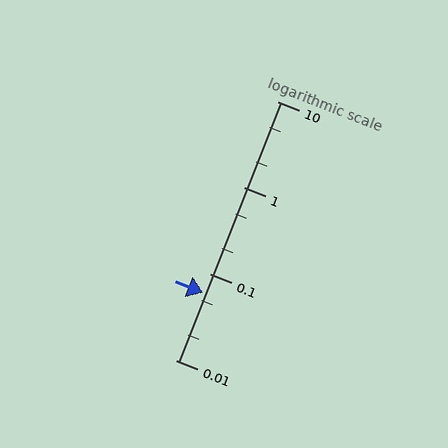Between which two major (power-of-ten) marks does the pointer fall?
The pointer is between 0.01 and 0.1.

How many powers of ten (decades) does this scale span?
The scale spans 3 decades, from 0.01 to 10.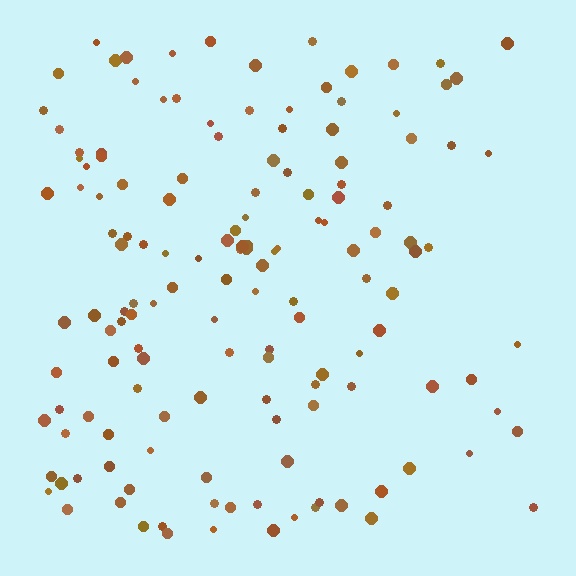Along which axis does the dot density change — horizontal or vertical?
Horizontal.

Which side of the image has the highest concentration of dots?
The left.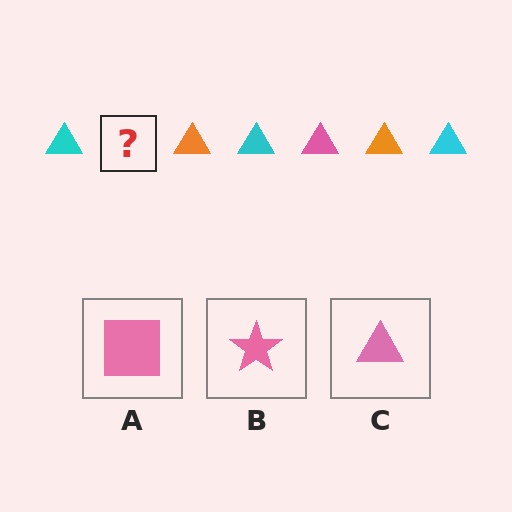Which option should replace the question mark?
Option C.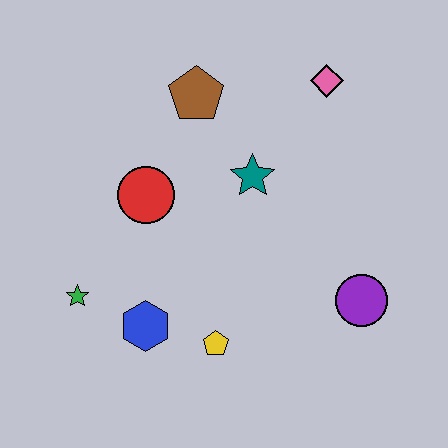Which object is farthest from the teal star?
The green star is farthest from the teal star.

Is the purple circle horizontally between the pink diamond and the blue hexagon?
No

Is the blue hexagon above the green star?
No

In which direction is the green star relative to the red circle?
The green star is below the red circle.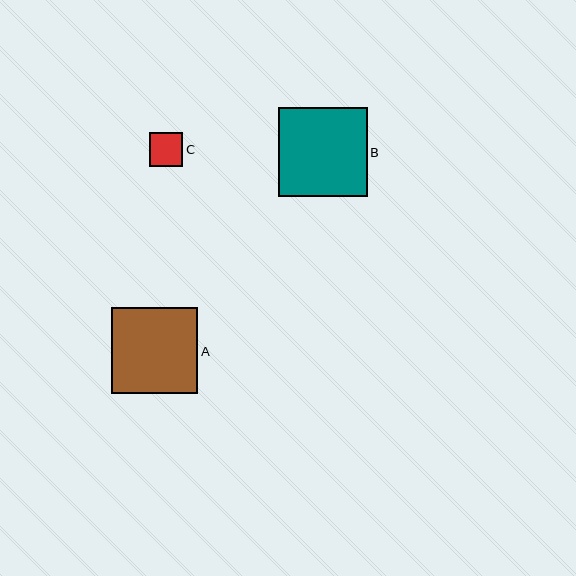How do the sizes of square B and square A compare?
Square B and square A are approximately the same size.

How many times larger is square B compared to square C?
Square B is approximately 2.7 times the size of square C.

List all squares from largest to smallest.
From largest to smallest: B, A, C.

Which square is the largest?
Square B is the largest with a size of approximately 88 pixels.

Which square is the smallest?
Square C is the smallest with a size of approximately 33 pixels.